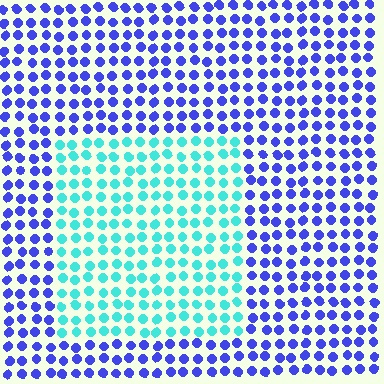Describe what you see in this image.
The image is filled with small blue elements in a uniform arrangement. A rectangle-shaped region is visible where the elements are tinted to a slightly different hue, forming a subtle color boundary.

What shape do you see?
I see a rectangle.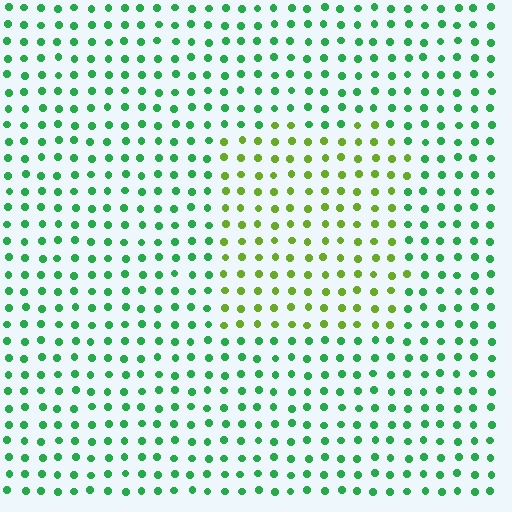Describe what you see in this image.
The image is filled with small green elements in a uniform arrangement. A rectangle-shaped region is visible where the elements are tinted to a slightly different hue, forming a subtle color boundary.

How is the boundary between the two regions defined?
The boundary is defined purely by a slight shift in hue (about 46 degrees). Spacing, size, and orientation are identical on both sides.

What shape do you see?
I see a rectangle.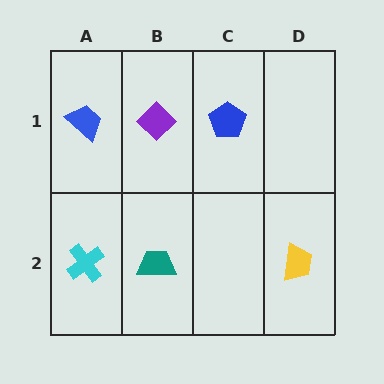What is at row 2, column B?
A teal trapezoid.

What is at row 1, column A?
A blue trapezoid.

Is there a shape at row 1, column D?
No, that cell is empty.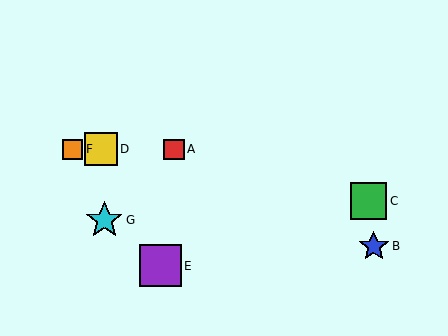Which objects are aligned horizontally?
Objects A, D, F are aligned horizontally.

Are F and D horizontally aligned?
Yes, both are at y≈149.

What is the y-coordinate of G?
Object G is at y≈220.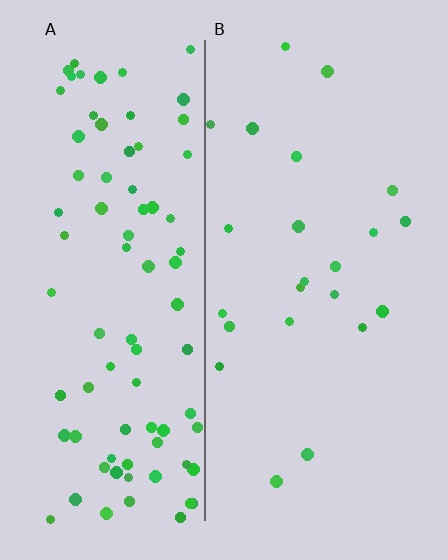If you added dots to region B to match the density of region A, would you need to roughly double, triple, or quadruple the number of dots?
Approximately quadruple.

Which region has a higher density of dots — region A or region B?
A (the left).